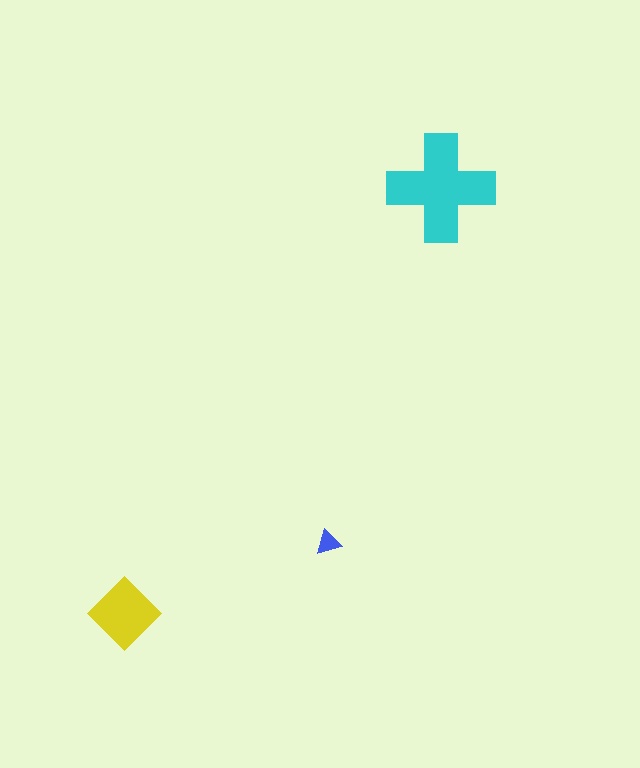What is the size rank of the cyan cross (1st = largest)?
1st.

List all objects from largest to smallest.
The cyan cross, the yellow diamond, the blue triangle.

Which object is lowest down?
The yellow diamond is bottommost.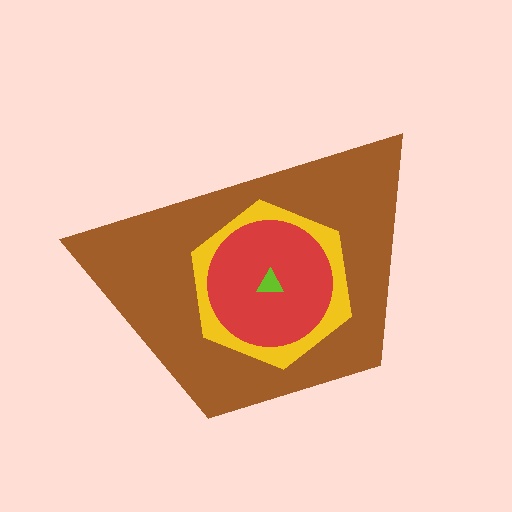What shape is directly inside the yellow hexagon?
The red circle.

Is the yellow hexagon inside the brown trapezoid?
Yes.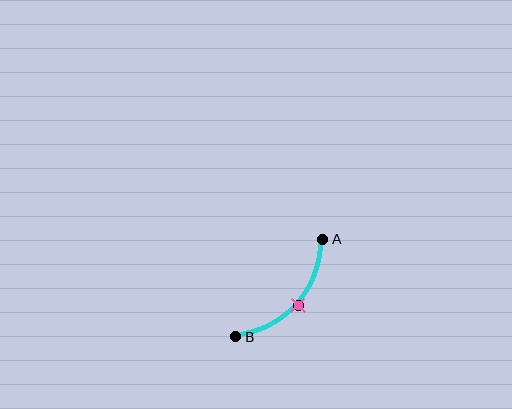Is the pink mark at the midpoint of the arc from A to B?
Yes. The pink mark lies on the arc at equal arc-length from both A and B — it is the arc midpoint.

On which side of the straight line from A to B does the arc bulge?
The arc bulges below and to the right of the straight line connecting A and B.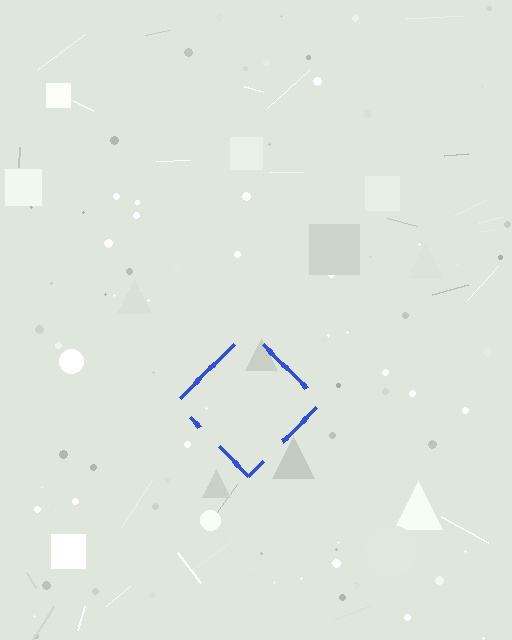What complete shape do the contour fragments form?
The contour fragments form a diamond.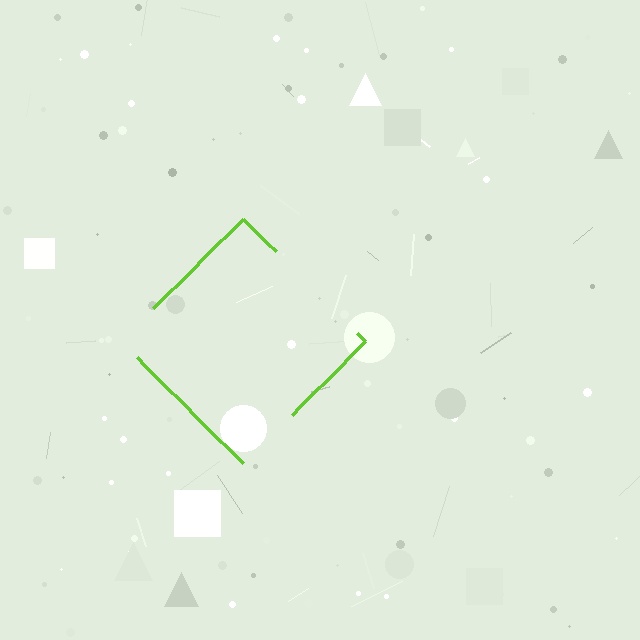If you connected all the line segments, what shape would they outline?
They would outline a diamond.